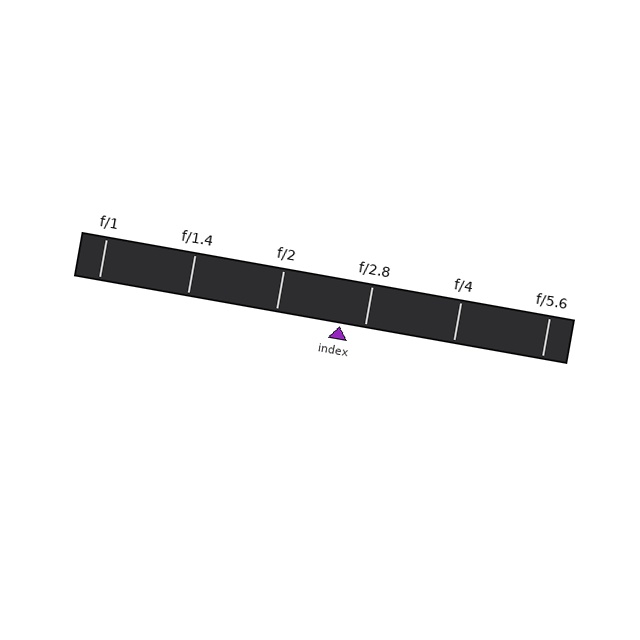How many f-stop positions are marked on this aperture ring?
There are 6 f-stop positions marked.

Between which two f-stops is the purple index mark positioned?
The index mark is between f/2 and f/2.8.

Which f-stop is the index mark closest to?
The index mark is closest to f/2.8.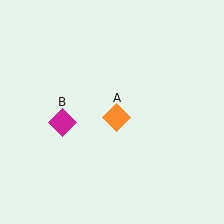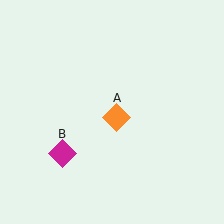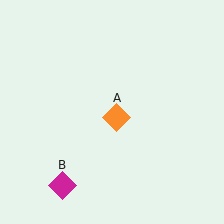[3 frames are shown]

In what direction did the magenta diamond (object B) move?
The magenta diamond (object B) moved down.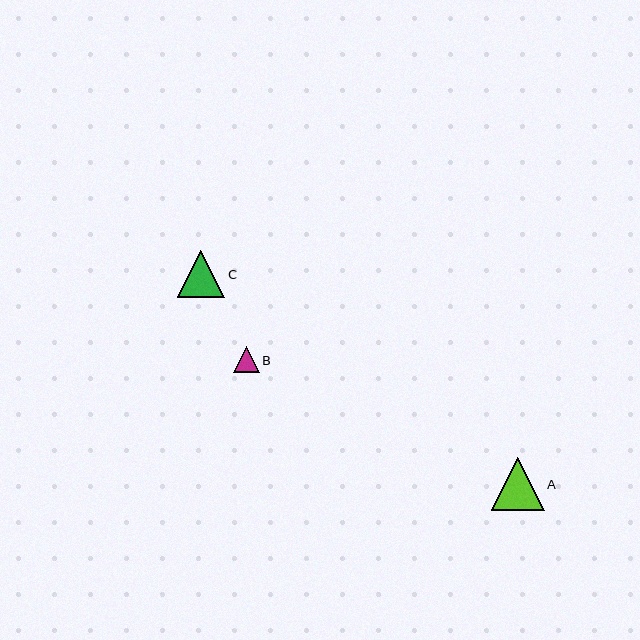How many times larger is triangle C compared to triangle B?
Triangle C is approximately 1.9 times the size of triangle B.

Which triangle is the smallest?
Triangle B is the smallest with a size of approximately 25 pixels.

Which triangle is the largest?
Triangle A is the largest with a size of approximately 53 pixels.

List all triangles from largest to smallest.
From largest to smallest: A, C, B.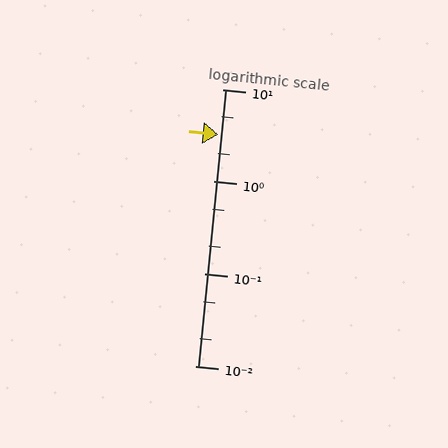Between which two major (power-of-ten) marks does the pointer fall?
The pointer is between 1 and 10.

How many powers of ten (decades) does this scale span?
The scale spans 3 decades, from 0.01 to 10.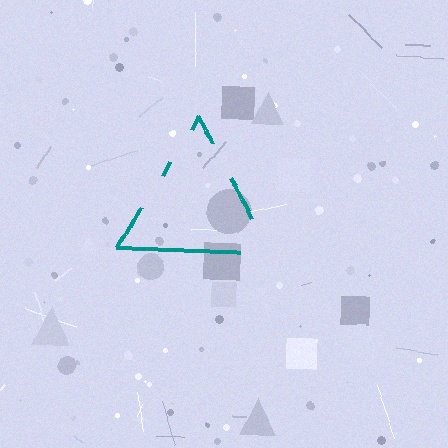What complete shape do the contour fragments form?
The contour fragments form a triangle.